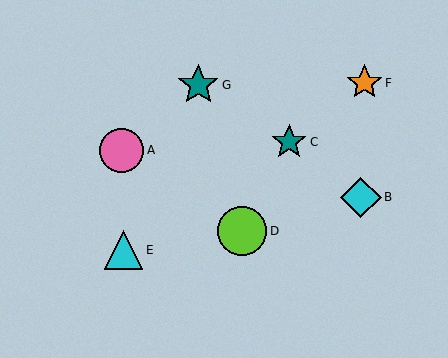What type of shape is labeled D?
Shape D is a lime circle.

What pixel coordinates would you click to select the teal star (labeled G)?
Click at (198, 85) to select the teal star G.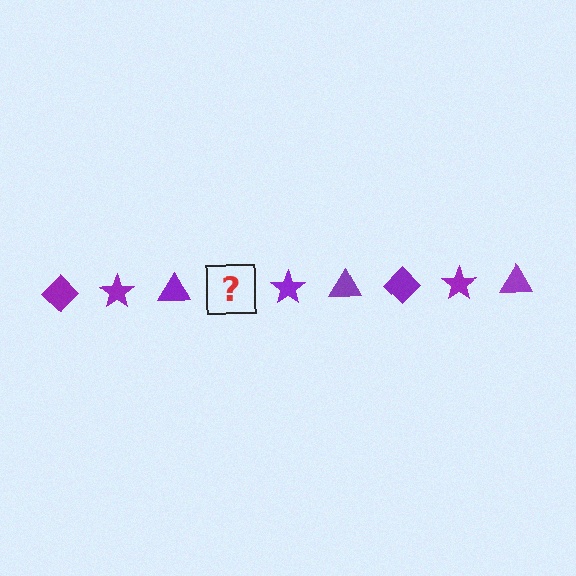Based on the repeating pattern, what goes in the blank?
The blank should be a purple diamond.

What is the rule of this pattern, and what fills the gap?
The rule is that the pattern cycles through diamond, star, triangle shapes in purple. The gap should be filled with a purple diamond.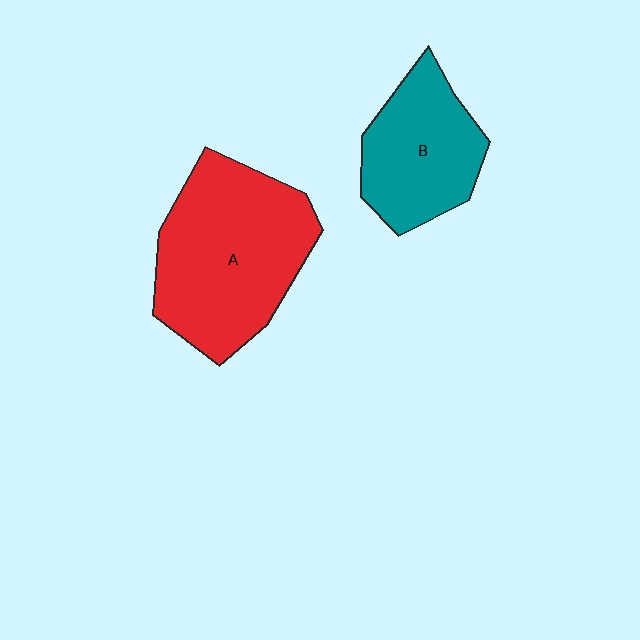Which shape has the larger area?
Shape A (red).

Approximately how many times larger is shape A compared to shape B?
Approximately 1.6 times.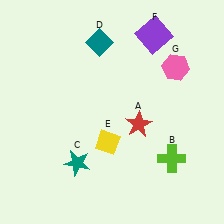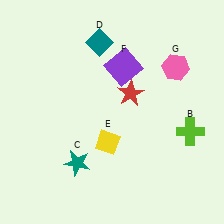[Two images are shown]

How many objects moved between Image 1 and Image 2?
3 objects moved between the two images.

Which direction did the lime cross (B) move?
The lime cross (B) moved up.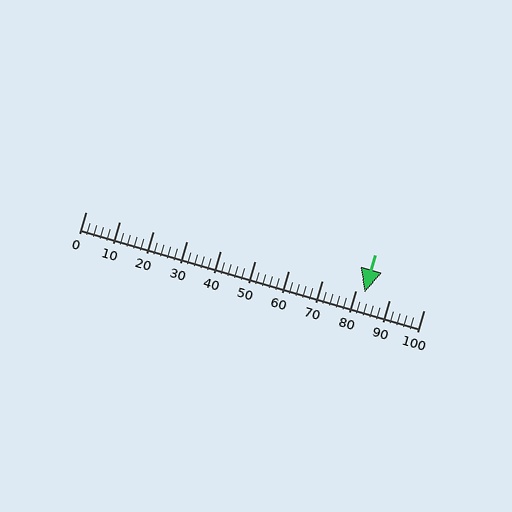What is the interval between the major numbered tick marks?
The major tick marks are spaced 10 units apart.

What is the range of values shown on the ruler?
The ruler shows values from 0 to 100.